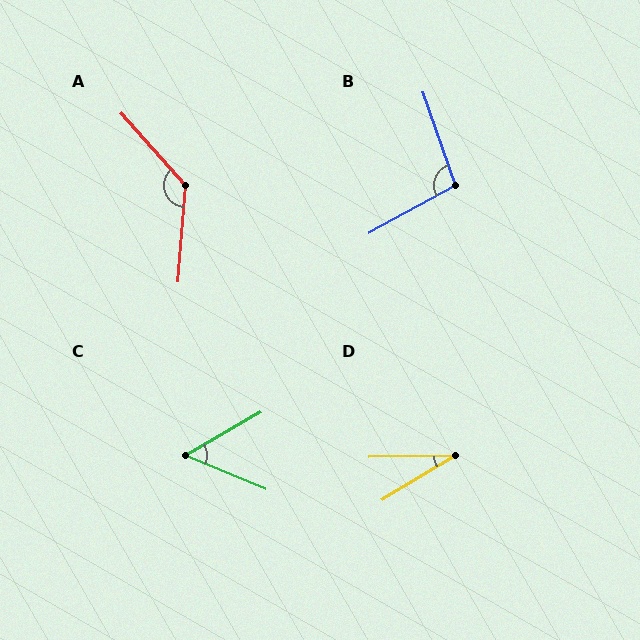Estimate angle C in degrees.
Approximately 53 degrees.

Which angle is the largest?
A, at approximately 134 degrees.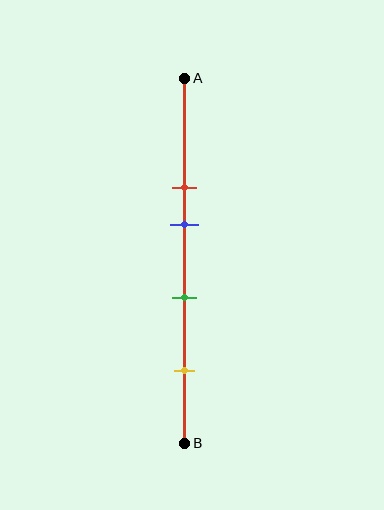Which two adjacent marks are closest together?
The red and blue marks are the closest adjacent pair.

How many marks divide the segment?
There are 4 marks dividing the segment.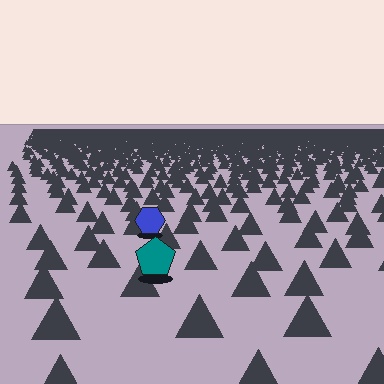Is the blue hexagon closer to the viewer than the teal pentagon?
No. The teal pentagon is closer — you can tell from the texture gradient: the ground texture is coarser near it.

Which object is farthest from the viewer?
The blue hexagon is farthest from the viewer. It appears smaller and the ground texture around it is denser.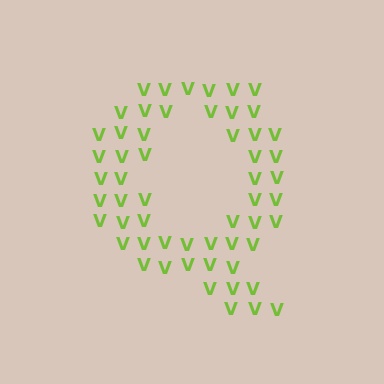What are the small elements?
The small elements are letter V's.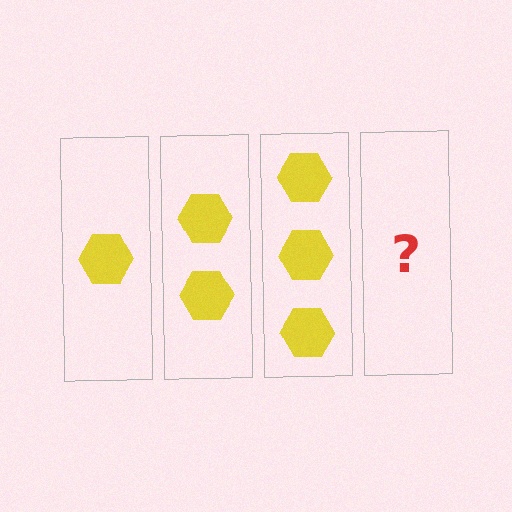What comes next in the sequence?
The next element should be 4 hexagons.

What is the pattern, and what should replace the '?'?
The pattern is that each step adds one more hexagon. The '?' should be 4 hexagons.